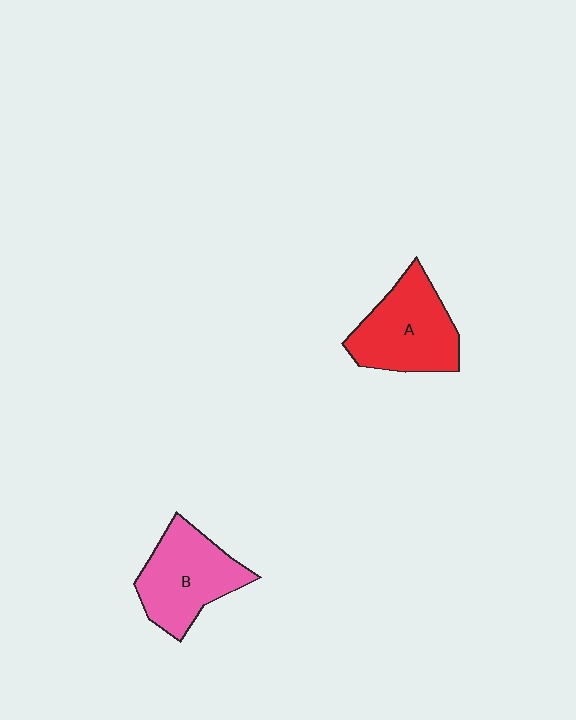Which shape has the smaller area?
Shape B (pink).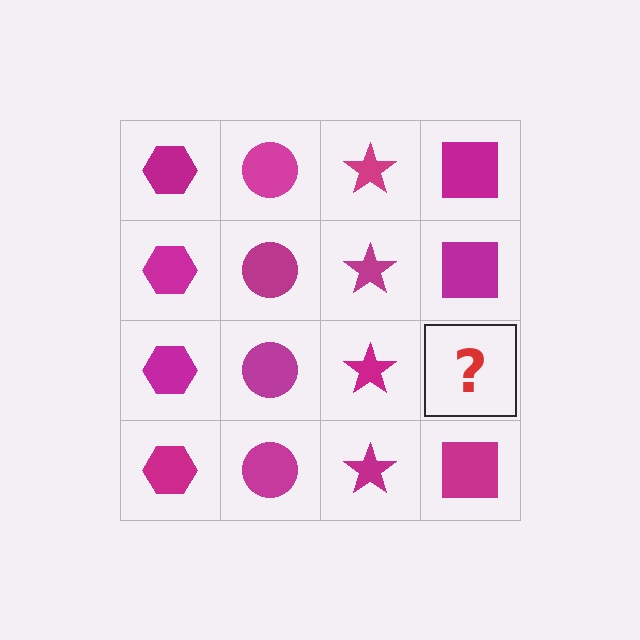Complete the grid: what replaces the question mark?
The question mark should be replaced with a magenta square.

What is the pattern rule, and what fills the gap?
The rule is that each column has a consistent shape. The gap should be filled with a magenta square.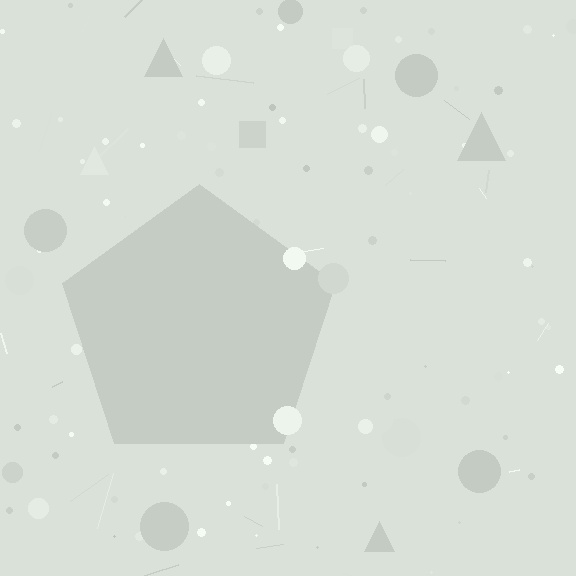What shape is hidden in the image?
A pentagon is hidden in the image.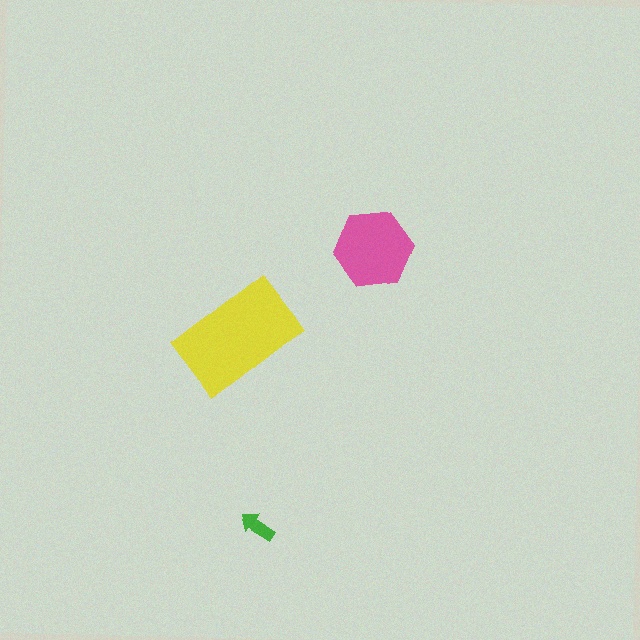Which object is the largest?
The yellow rectangle.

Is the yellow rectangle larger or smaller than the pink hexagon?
Larger.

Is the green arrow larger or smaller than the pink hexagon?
Smaller.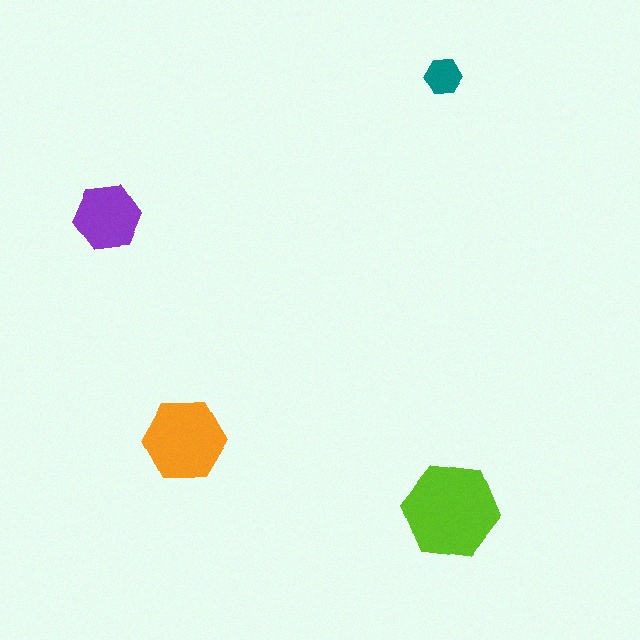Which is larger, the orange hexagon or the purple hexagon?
The orange one.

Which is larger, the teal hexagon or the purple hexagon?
The purple one.